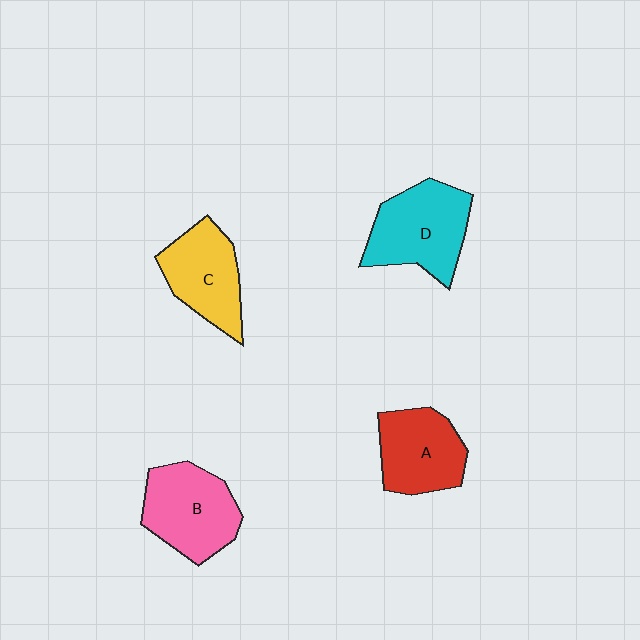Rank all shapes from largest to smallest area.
From largest to smallest: D (cyan), B (pink), C (yellow), A (red).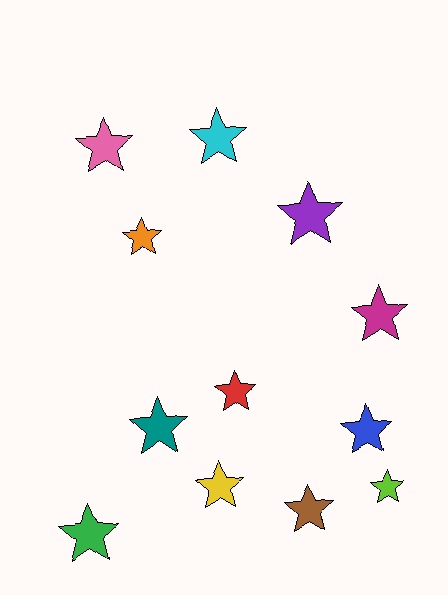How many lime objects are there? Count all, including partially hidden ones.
There is 1 lime object.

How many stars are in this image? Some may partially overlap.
There are 12 stars.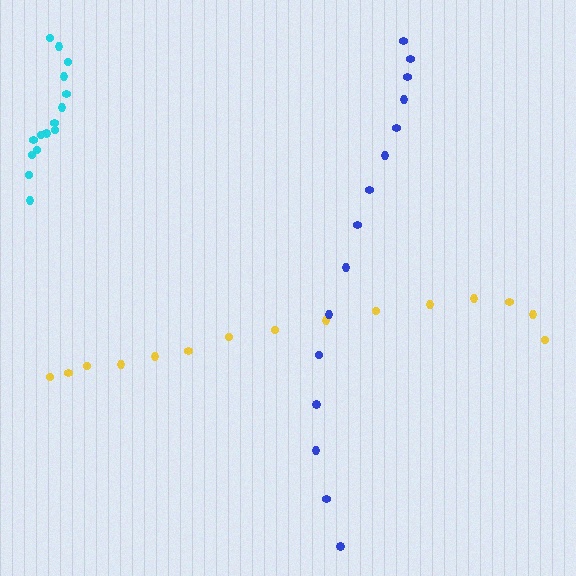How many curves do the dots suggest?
There are 3 distinct paths.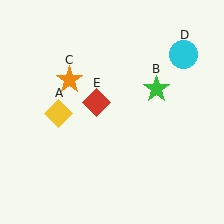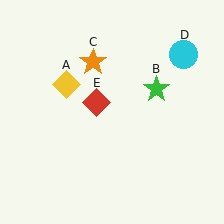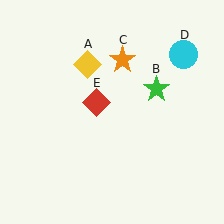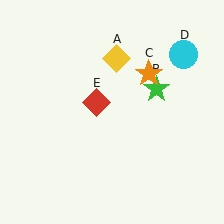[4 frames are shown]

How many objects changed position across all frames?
2 objects changed position: yellow diamond (object A), orange star (object C).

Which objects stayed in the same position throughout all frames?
Green star (object B) and cyan circle (object D) and red diamond (object E) remained stationary.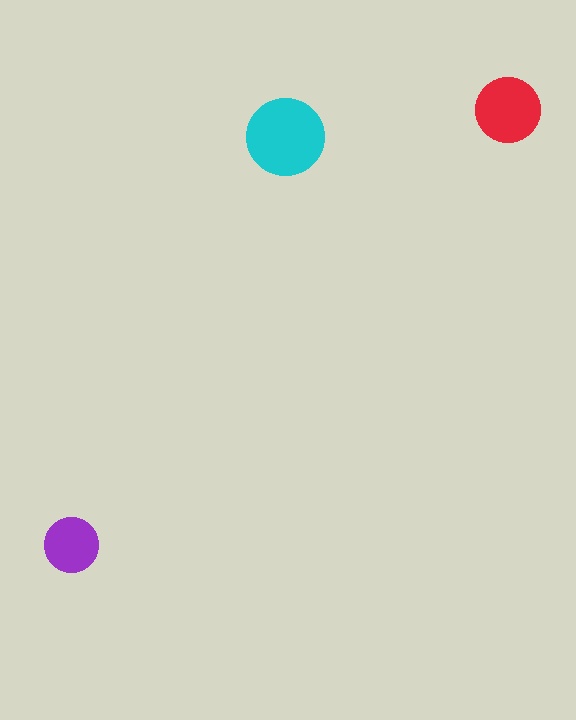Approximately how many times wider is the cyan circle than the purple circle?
About 1.5 times wider.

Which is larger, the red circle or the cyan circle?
The cyan one.